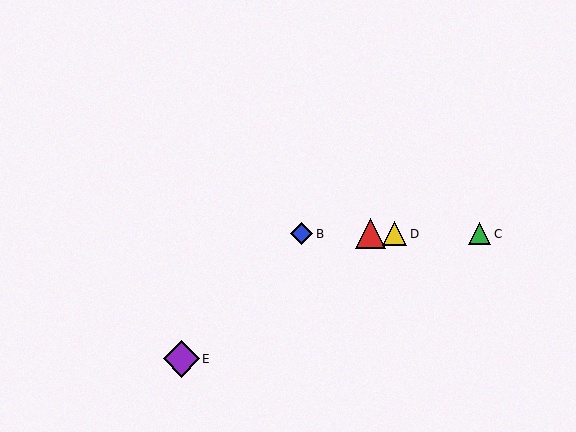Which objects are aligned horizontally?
Objects A, B, C, D are aligned horizontally.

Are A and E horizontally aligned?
No, A is at y≈234 and E is at y≈359.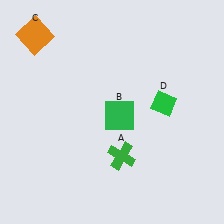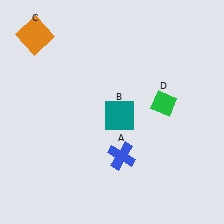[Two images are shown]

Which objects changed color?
A changed from green to blue. B changed from green to teal.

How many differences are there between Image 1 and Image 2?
There are 2 differences between the two images.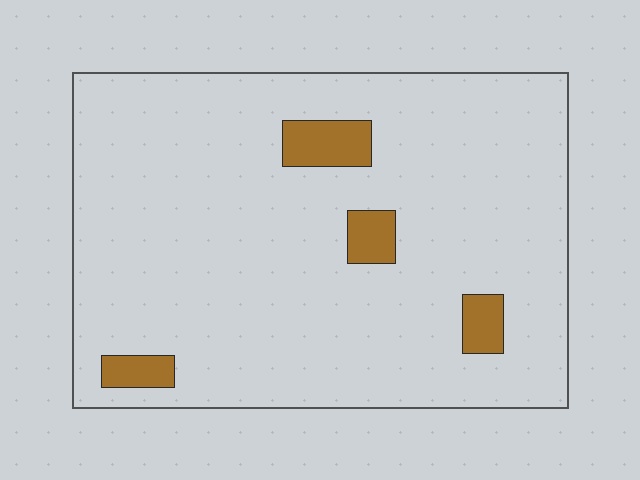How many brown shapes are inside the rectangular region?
4.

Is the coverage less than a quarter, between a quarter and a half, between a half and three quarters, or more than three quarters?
Less than a quarter.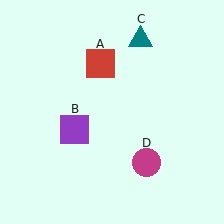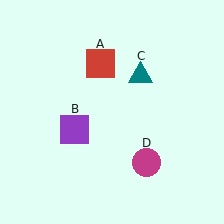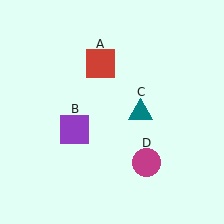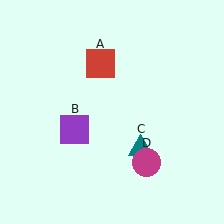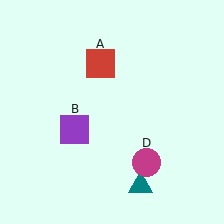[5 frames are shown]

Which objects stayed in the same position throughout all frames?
Red square (object A) and purple square (object B) and magenta circle (object D) remained stationary.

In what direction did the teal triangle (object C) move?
The teal triangle (object C) moved down.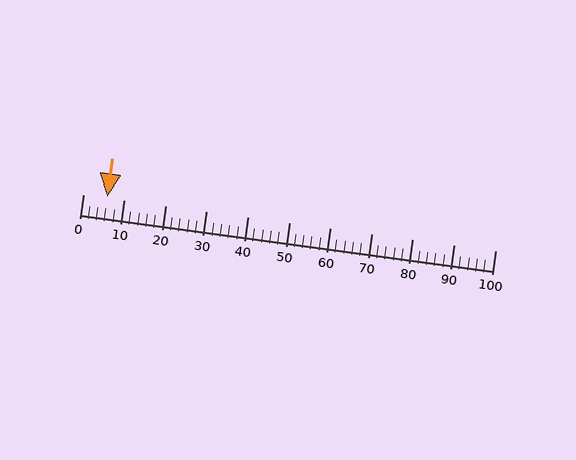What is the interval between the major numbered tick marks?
The major tick marks are spaced 10 units apart.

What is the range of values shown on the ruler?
The ruler shows values from 0 to 100.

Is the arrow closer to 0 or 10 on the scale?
The arrow is closer to 10.